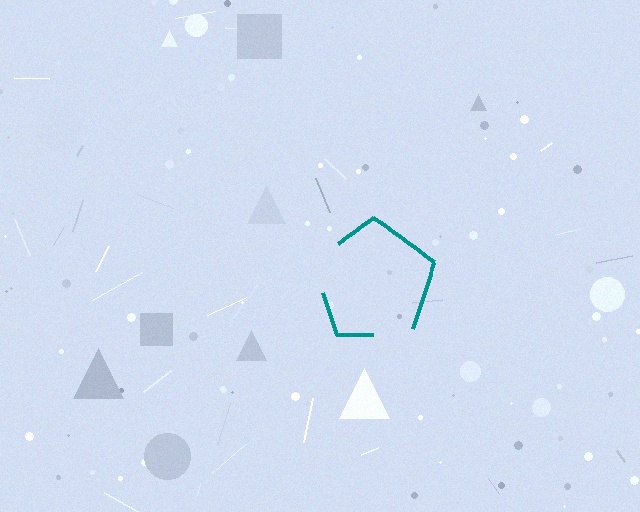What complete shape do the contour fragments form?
The contour fragments form a pentagon.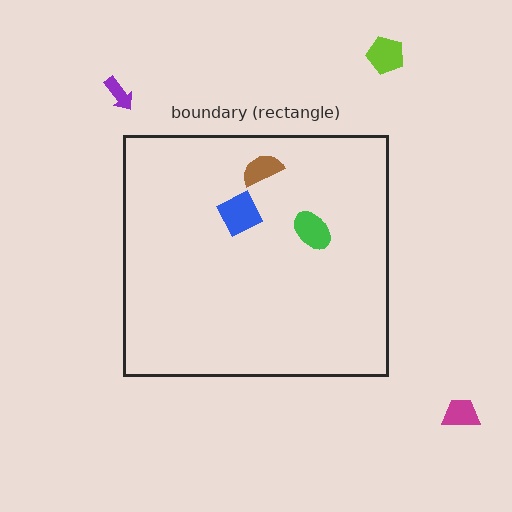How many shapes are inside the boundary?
3 inside, 3 outside.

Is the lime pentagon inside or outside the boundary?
Outside.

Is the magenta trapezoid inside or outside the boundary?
Outside.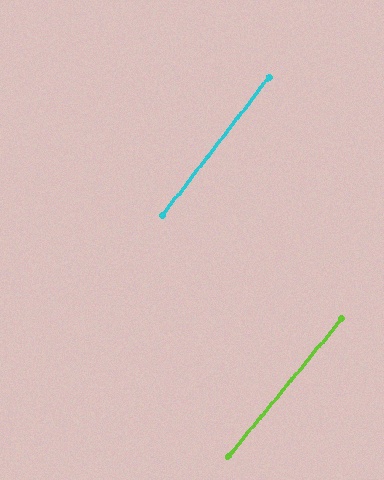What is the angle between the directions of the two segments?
Approximately 2 degrees.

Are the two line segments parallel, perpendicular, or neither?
Parallel — their directions differ by only 1.8°.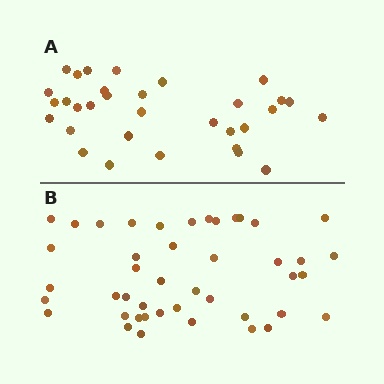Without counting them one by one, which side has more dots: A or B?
Region B (the bottom region) has more dots.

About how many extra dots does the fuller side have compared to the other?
Region B has roughly 12 or so more dots than region A.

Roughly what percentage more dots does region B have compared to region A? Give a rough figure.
About 40% more.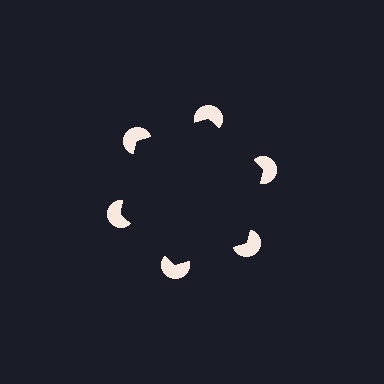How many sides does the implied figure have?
6 sides.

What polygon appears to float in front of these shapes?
An illusory hexagon — its edges are inferred from the aligned wedge cuts in the pac-man discs, not physically drawn.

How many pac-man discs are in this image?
There are 6 — one at each vertex of the illusory hexagon.